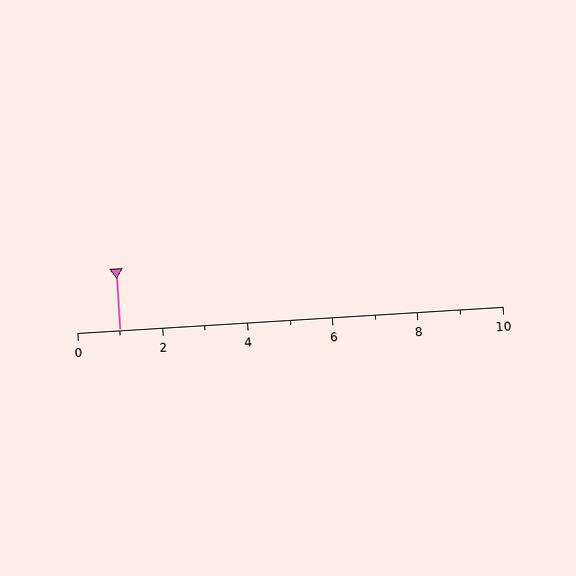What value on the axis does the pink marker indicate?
The marker indicates approximately 1.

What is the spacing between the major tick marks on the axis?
The major ticks are spaced 2 apart.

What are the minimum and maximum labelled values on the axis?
The axis runs from 0 to 10.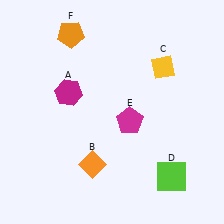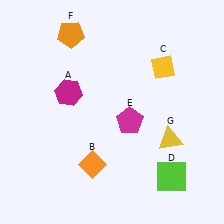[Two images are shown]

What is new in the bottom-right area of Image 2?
A yellow triangle (G) was added in the bottom-right area of Image 2.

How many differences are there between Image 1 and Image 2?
There is 1 difference between the two images.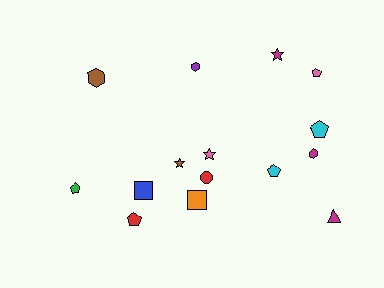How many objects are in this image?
There are 15 objects.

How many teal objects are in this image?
There are no teal objects.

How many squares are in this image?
There are 2 squares.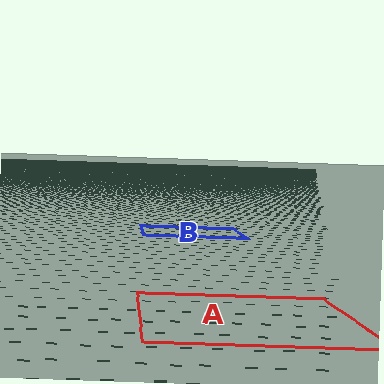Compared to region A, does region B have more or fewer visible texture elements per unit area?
Region B has more texture elements per unit area — they are packed more densely because it is farther away.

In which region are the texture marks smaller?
The texture marks are smaller in region B, because it is farther away.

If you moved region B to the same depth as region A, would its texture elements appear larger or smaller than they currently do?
They would appear larger. At a closer depth, the same texture elements are projected at a bigger on-screen size.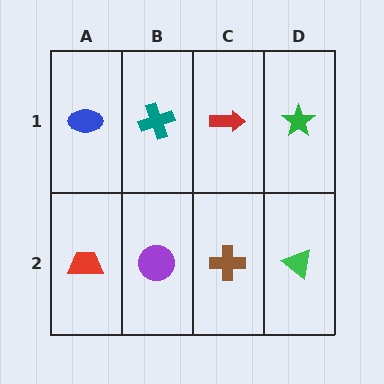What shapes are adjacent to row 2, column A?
A blue ellipse (row 1, column A), a purple circle (row 2, column B).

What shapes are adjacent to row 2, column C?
A red arrow (row 1, column C), a purple circle (row 2, column B), a green triangle (row 2, column D).